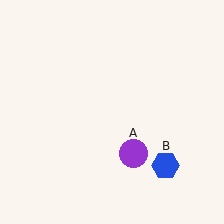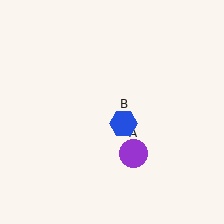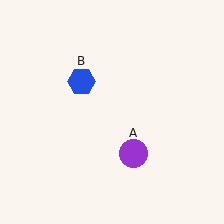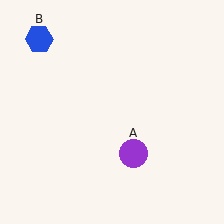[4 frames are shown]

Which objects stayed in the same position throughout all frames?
Purple circle (object A) remained stationary.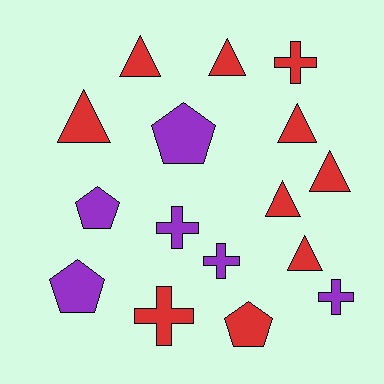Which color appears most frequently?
Red, with 10 objects.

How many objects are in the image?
There are 16 objects.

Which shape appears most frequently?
Triangle, with 7 objects.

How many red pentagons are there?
There is 1 red pentagon.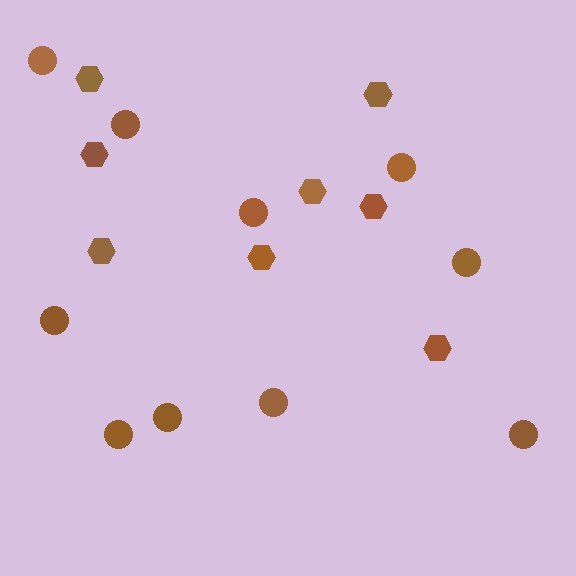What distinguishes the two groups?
There are 2 groups: one group of circles (10) and one group of hexagons (8).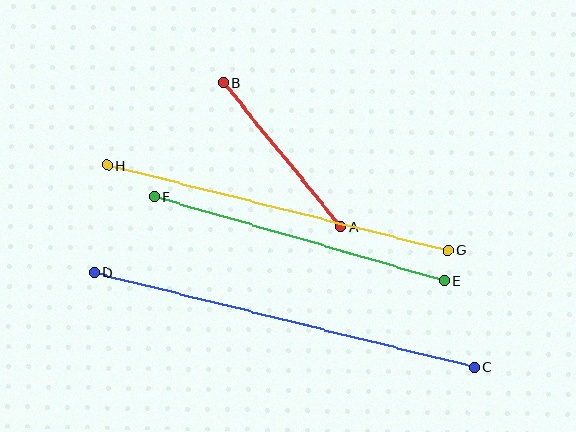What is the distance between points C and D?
The distance is approximately 391 pixels.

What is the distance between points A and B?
The distance is approximately 185 pixels.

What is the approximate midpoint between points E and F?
The midpoint is at approximately (299, 239) pixels.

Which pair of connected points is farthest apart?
Points C and D are farthest apart.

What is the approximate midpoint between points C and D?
The midpoint is at approximately (284, 320) pixels.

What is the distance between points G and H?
The distance is approximately 351 pixels.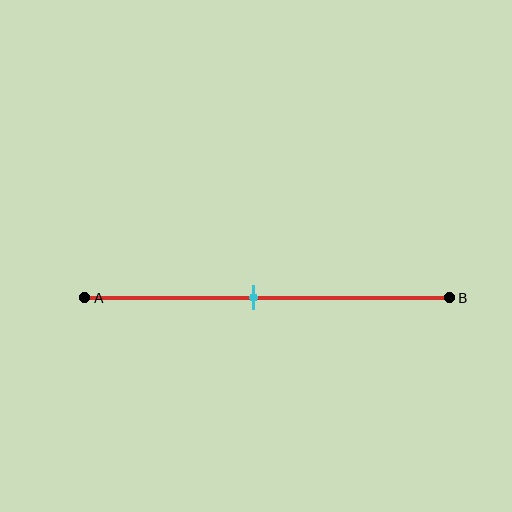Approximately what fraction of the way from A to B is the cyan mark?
The cyan mark is approximately 45% of the way from A to B.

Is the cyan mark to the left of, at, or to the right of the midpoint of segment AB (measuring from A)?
The cyan mark is to the left of the midpoint of segment AB.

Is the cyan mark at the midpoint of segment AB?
No, the mark is at about 45% from A, not at the 50% midpoint.